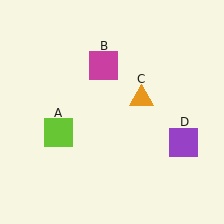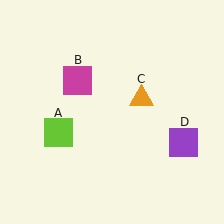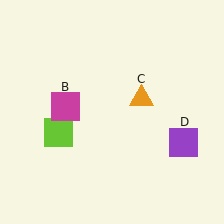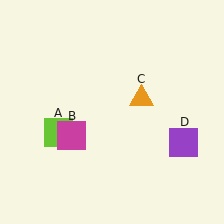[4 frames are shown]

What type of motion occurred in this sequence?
The magenta square (object B) rotated counterclockwise around the center of the scene.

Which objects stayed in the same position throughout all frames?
Lime square (object A) and orange triangle (object C) and purple square (object D) remained stationary.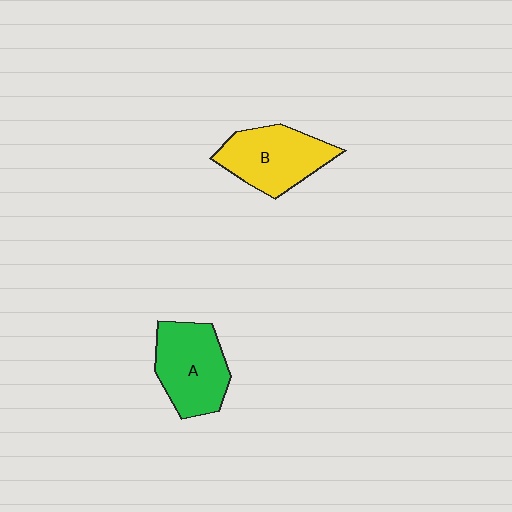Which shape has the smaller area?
Shape A (green).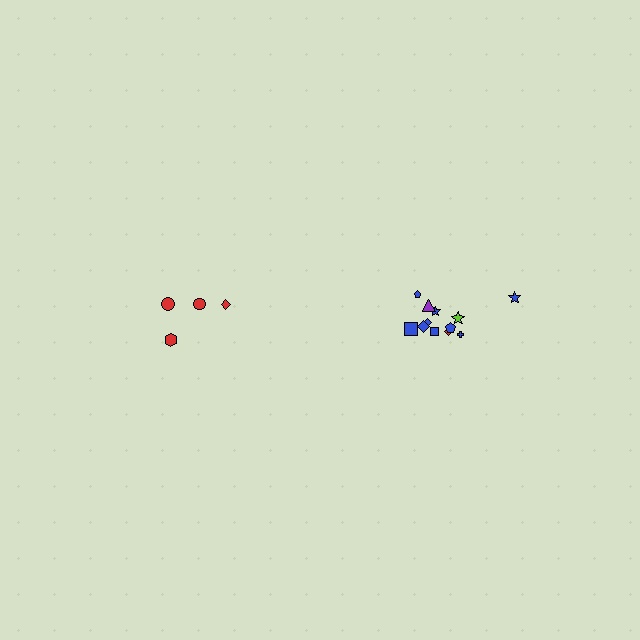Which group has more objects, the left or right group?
The right group.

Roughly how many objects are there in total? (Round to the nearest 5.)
Roughly 15 objects in total.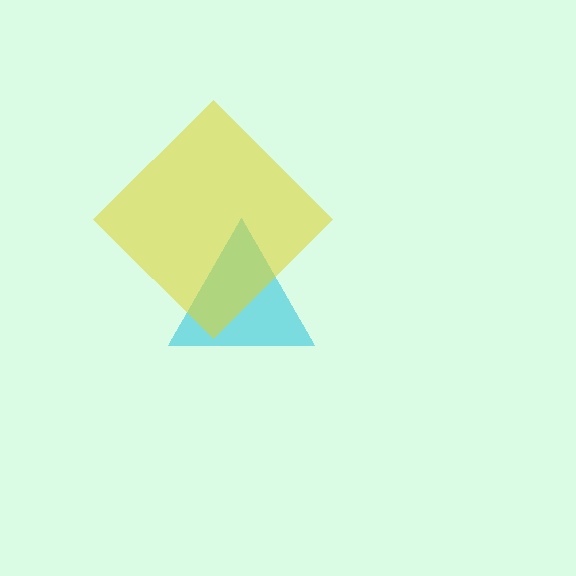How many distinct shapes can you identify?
There are 2 distinct shapes: a cyan triangle, a yellow diamond.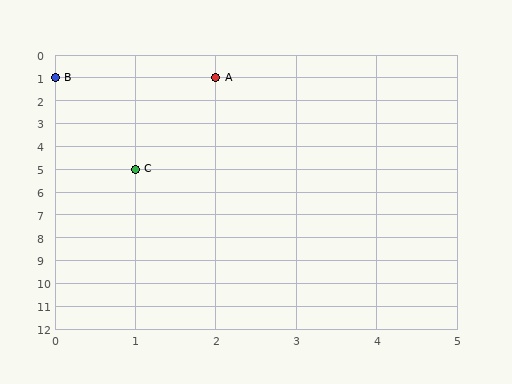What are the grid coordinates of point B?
Point B is at grid coordinates (0, 1).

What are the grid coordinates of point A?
Point A is at grid coordinates (2, 1).